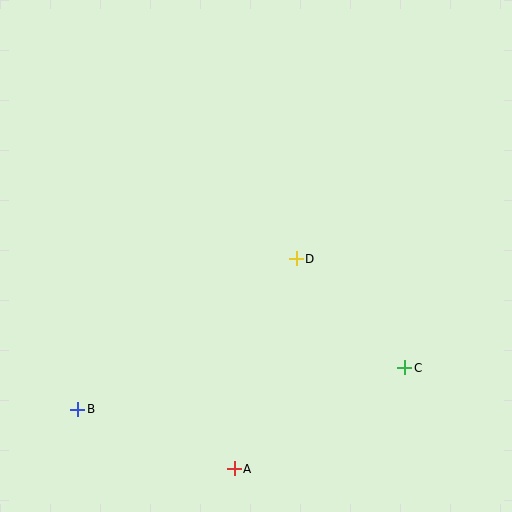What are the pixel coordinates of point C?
Point C is at (405, 368).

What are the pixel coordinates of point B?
Point B is at (78, 409).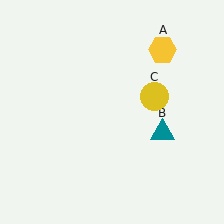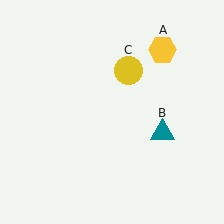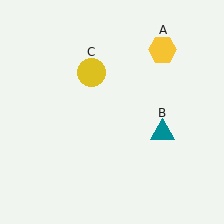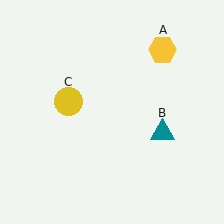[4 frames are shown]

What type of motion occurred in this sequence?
The yellow circle (object C) rotated counterclockwise around the center of the scene.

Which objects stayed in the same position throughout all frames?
Yellow hexagon (object A) and teal triangle (object B) remained stationary.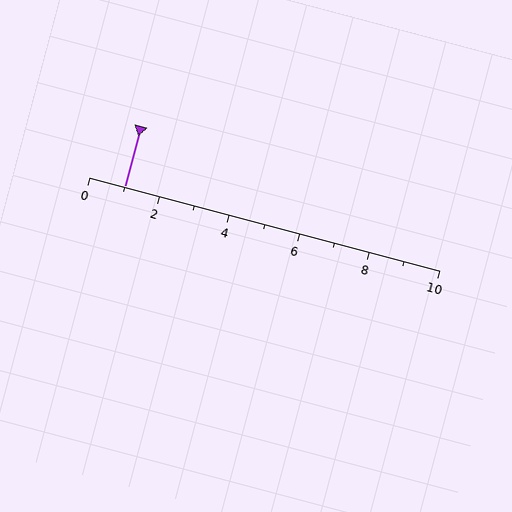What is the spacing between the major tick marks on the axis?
The major ticks are spaced 2 apart.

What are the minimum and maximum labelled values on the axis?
The axis runs from 0 to 10.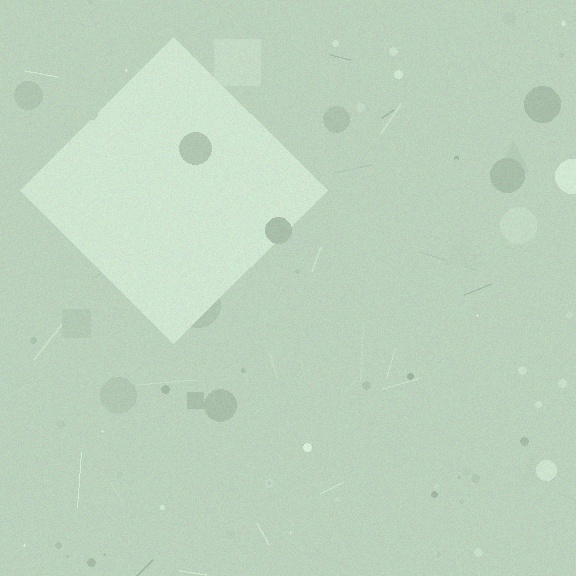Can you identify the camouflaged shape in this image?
The camouflaged shape is a diamond.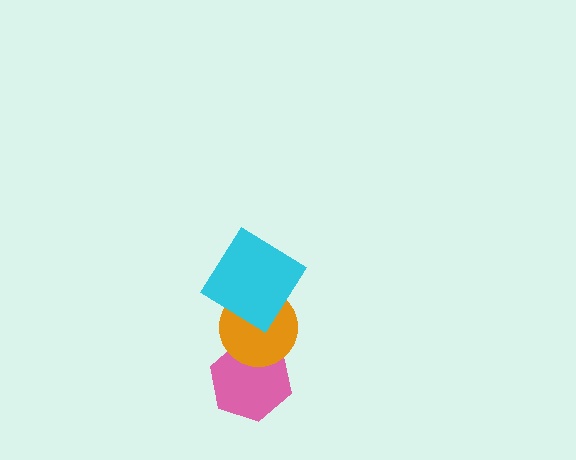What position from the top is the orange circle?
The orange circle is 2nd from the top.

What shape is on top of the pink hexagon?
The orange circle is on top of the pink hexagon.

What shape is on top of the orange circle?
The cyan diamond is on top of the orange circle.